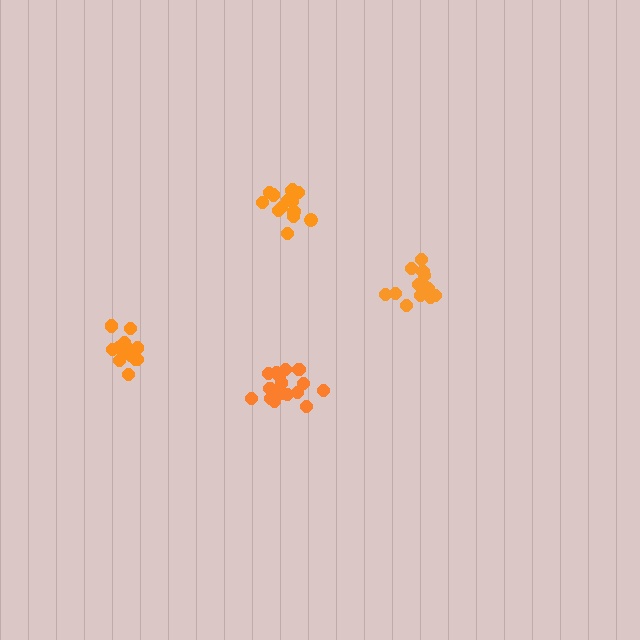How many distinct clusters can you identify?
There are 4 distinct clusters.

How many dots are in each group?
Group 1: 18 dots, Group 2: 17 dots, Group 3: 14 dots, Group 4: 16 dots (65 total).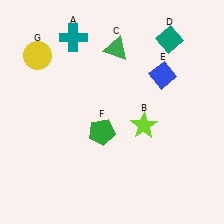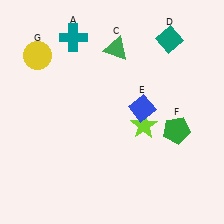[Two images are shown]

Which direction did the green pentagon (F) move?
The green pentagon (F) moved right.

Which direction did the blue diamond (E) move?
The blue diamond (E) moved down.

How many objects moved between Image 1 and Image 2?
2 objects moved between the two images.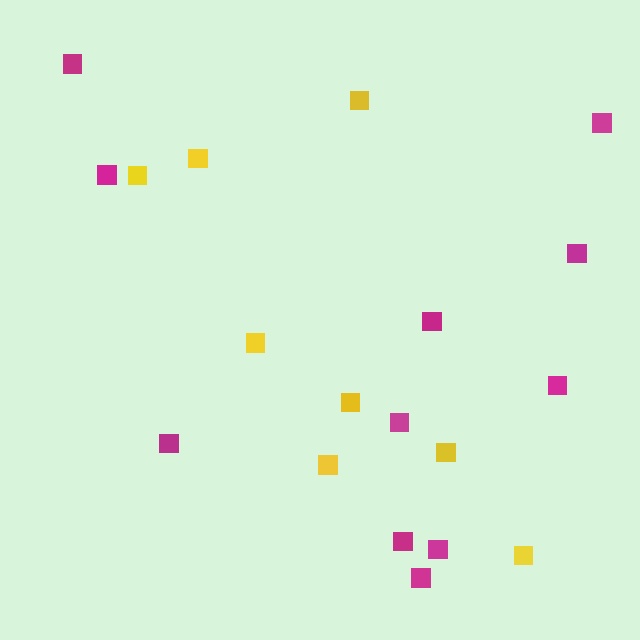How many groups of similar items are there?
There are 2 groups: one group of yellow squares (8) and one group of magenta squares (11).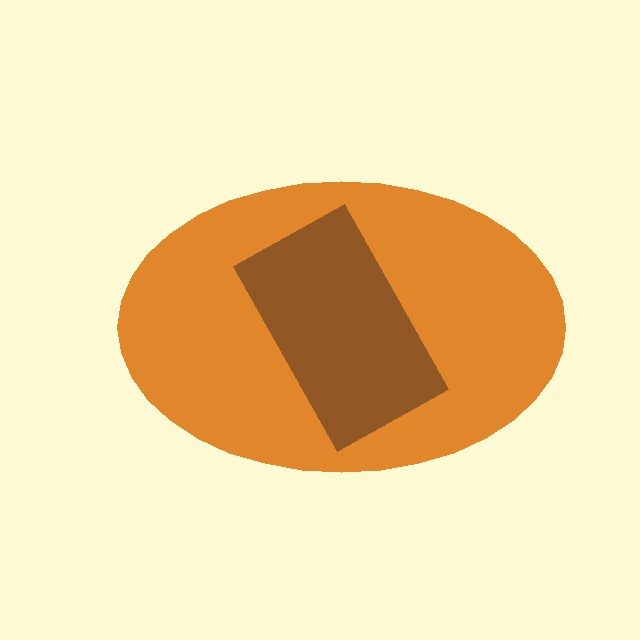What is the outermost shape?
The orange ellipse.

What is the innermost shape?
The brown rectangle.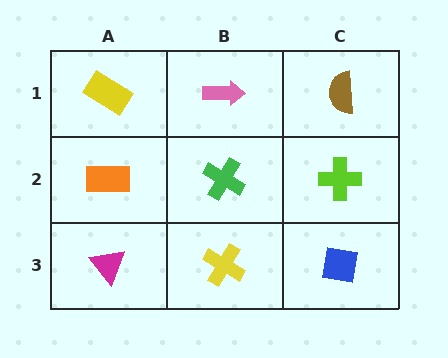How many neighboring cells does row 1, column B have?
3.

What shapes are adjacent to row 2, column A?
A yellow rectangle (row 1, column A), a magenta triangle (row 3, column A), a green cross (row 2, column B).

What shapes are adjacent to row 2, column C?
A brown semicircle (row 1, column C), a blue square (row 3, column C), a green cross (row 2, column B).